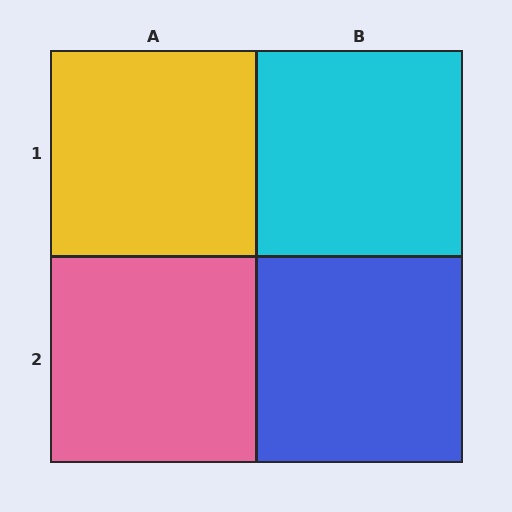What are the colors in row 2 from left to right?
Pink, blue.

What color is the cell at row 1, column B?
Cyan.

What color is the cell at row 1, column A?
Yellow.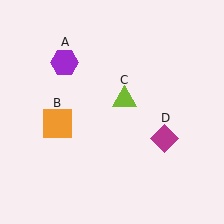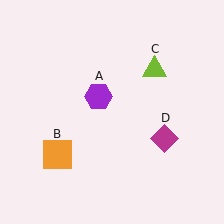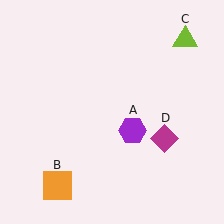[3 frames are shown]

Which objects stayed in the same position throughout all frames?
Magenta diamond (object D) remained stationary.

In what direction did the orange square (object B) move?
The orange square (object B) moved down.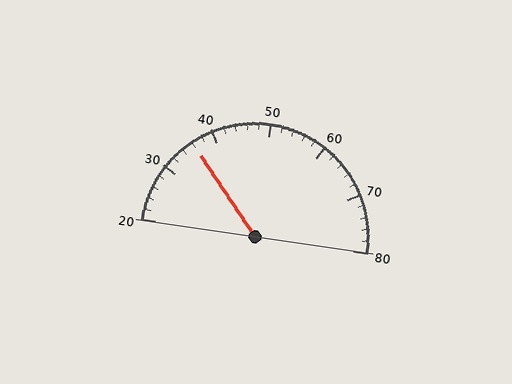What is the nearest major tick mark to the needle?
The nearest major tick mark is 40.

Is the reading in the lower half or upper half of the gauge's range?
The reading is in the lower half of the range (20 to 80).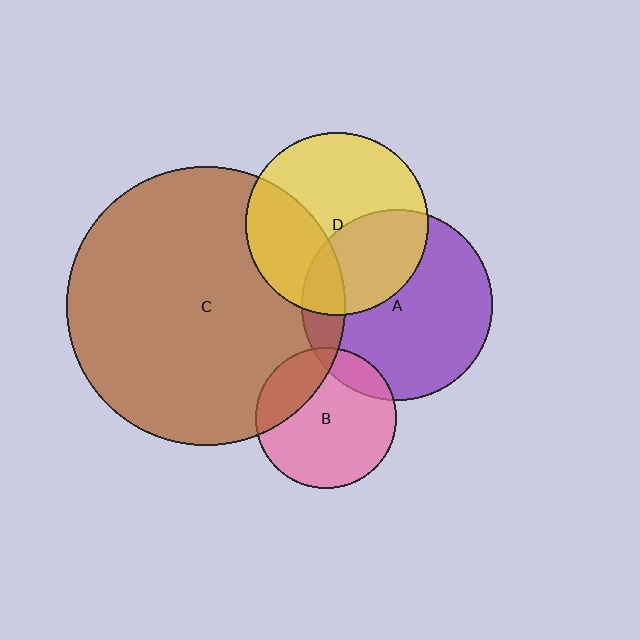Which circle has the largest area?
Circle C (brown).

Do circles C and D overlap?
Yes.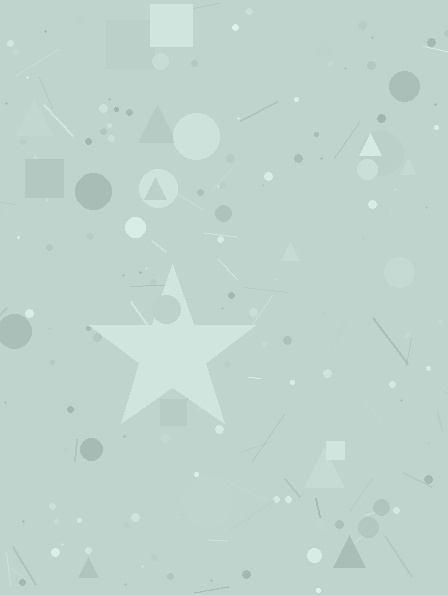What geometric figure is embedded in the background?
A star is embedded in the background.